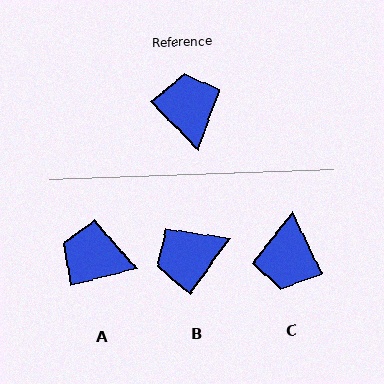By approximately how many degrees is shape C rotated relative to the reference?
Approximately 161 degrees counter-clockwise.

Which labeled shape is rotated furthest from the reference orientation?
C, about 161 degrees away.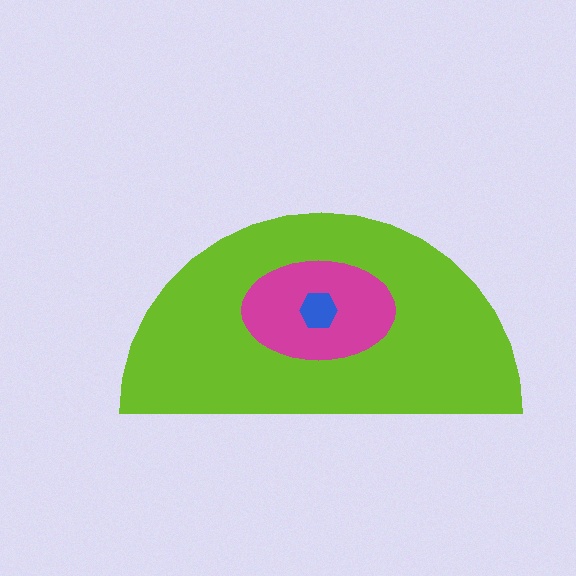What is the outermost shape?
The lime semicircle.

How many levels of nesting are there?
3.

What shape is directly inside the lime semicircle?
The magenta ellipse.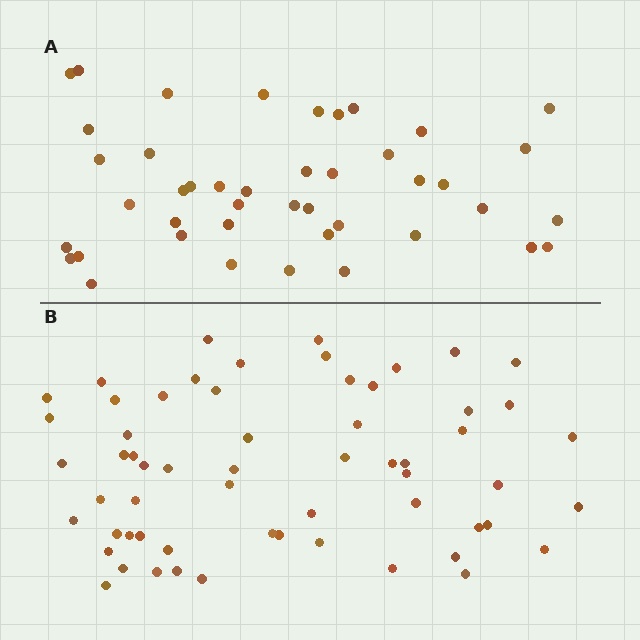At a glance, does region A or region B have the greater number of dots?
Region B (the bottom region) has more dots.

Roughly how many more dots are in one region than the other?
Region B has approximately 15 more dots than region A.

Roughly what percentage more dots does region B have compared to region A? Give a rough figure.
About 40% more.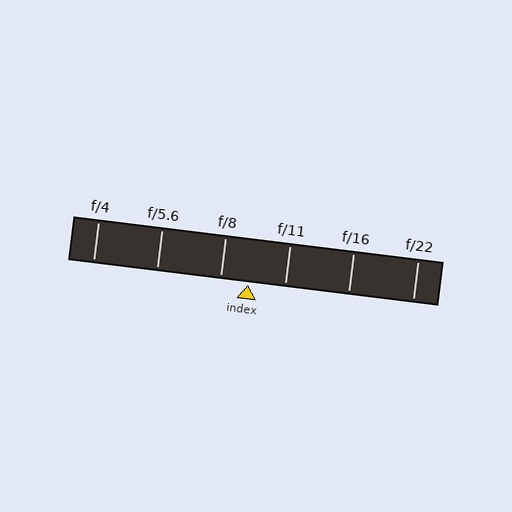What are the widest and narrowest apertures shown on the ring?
The widest aperture shown is f/4 and the narrowest is f/22.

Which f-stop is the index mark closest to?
The index mark is closest to f/8.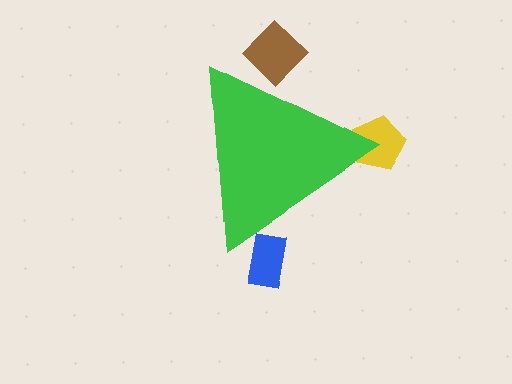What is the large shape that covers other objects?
A green triangle.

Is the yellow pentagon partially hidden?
Yes, the yellow pentagon is partially hidden behind the green triangle.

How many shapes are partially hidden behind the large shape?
3 shapes are partially hidden.